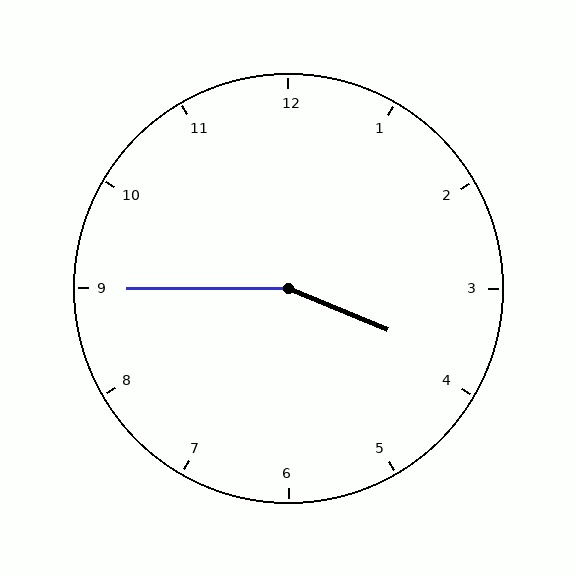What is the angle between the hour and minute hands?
Approximately 158 degrees.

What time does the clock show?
3:45.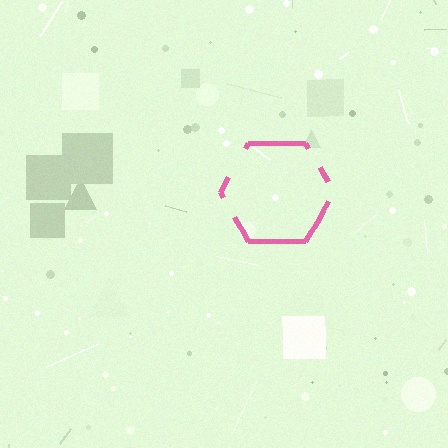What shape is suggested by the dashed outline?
The dashed outline suggests a hexagon.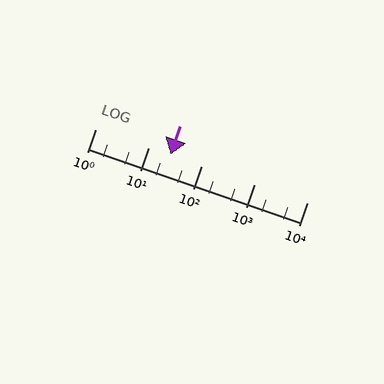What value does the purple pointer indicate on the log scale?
The pointer indicates approximately 26.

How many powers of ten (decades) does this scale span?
The scale spans 4 decades, from 1 to 10000.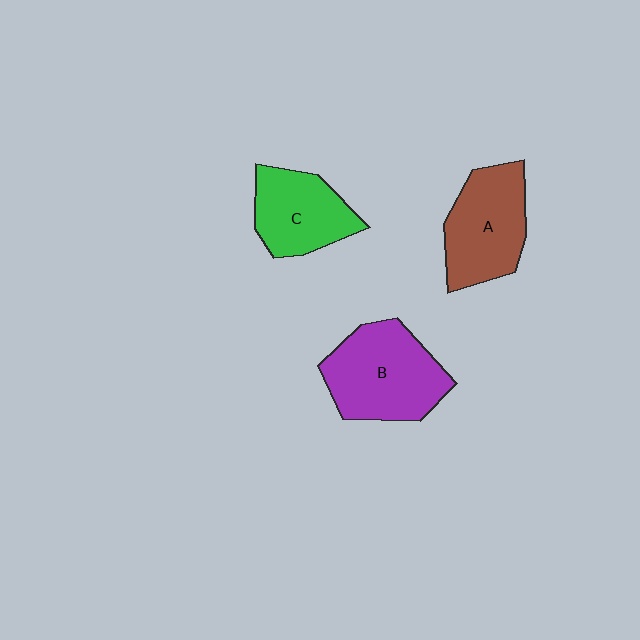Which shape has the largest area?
Shape B (purple).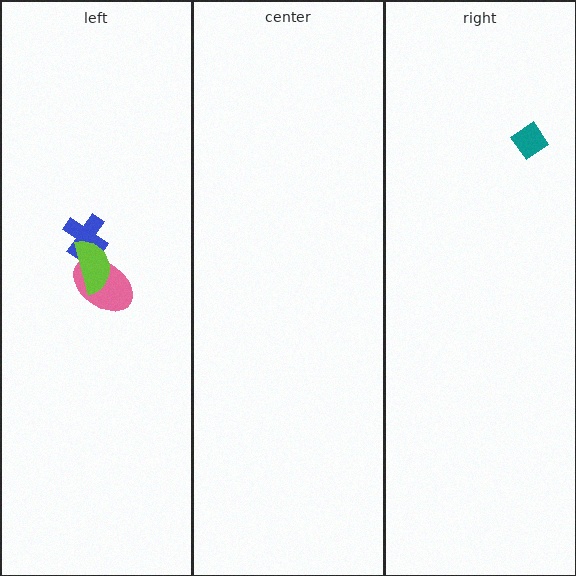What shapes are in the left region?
The pink ellipse, the blue cross, the lime semicircle.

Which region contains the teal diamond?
The right region.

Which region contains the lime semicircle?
The left region.